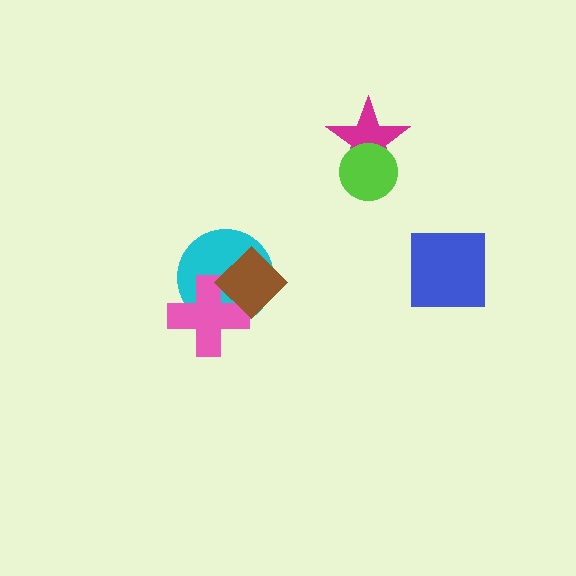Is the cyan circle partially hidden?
Yes, it is partially covered by another shape.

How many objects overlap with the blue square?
0 objects overlap with the blue square.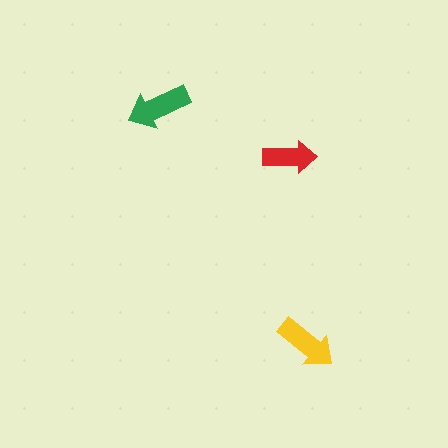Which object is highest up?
The green arrow is topmost.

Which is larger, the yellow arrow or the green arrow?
The green one.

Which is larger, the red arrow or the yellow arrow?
The yellow one.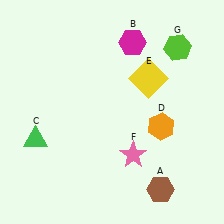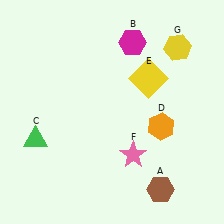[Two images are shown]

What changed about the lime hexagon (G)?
In Image 1, G is lime. In Image 2, it changed to yellow.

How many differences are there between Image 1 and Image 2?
There is 1 difference between the two images.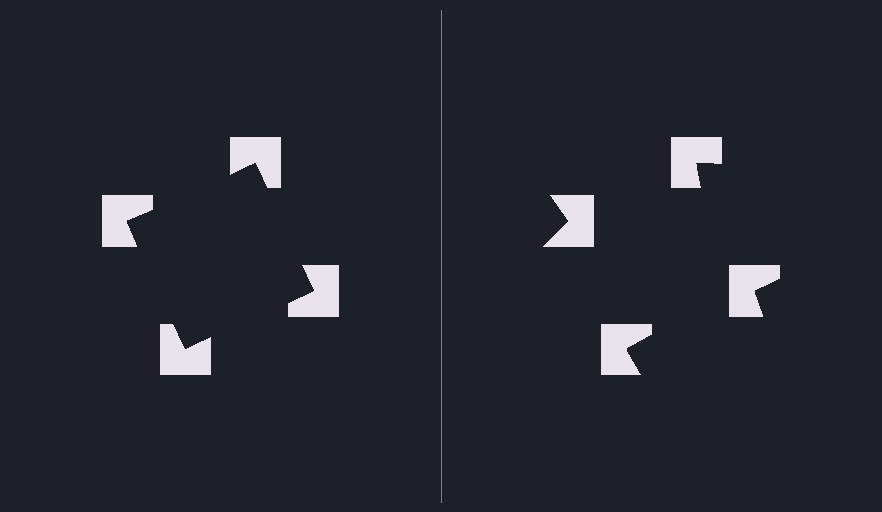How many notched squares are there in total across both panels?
8 — 4 on each side.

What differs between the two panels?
The notched squares are positioned identically on both sides; only the wedge orientations differ. On the left they align to a square; on the right they are misaligned.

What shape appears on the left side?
An illusory square.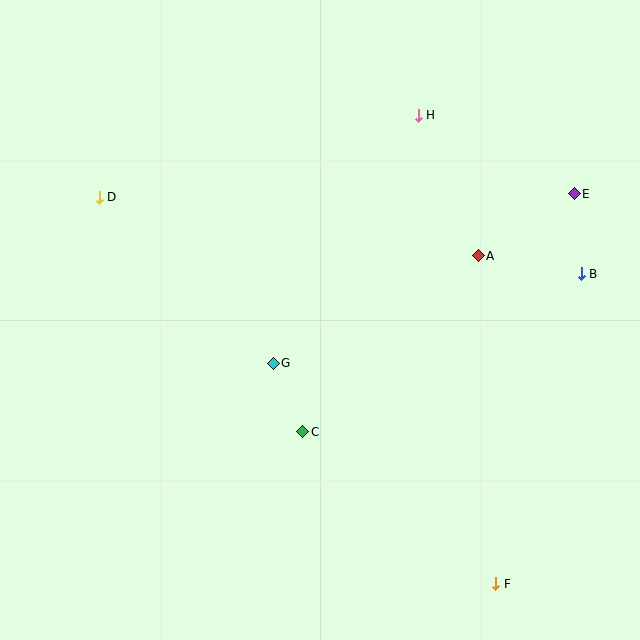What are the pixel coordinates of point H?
Point H is at (418, 115).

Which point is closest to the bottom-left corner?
Point C is closest to the bottom-left corner.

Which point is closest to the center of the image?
Point G at (273, 363) is closest to the center.